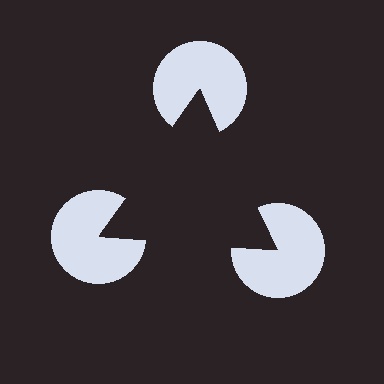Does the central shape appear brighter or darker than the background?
It typically appears slightly darker than the background, even though no actual brightness change is drawn.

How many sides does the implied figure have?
3 sides.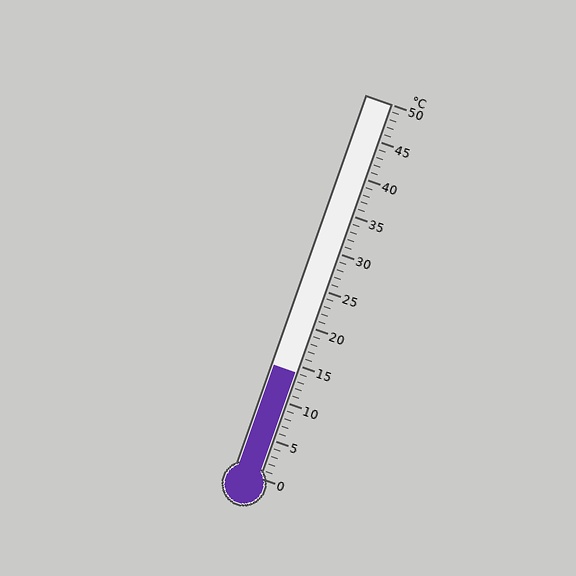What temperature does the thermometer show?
The thermometer shows approximately 14°C.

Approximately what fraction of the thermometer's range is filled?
The thermometer is filled to approximately 30% of its range.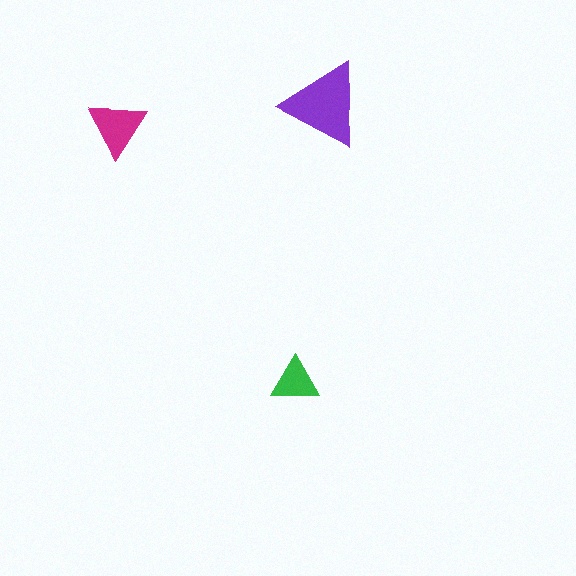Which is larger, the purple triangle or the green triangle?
The purple one.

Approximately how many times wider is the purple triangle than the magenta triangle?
About 1.5 times wider.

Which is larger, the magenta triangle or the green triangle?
The magenta one.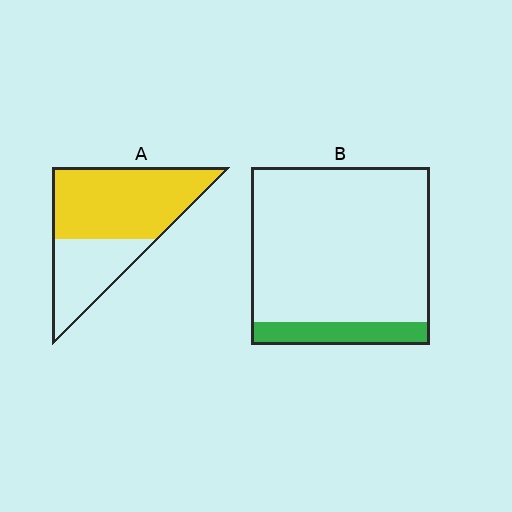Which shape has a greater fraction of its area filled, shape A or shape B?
Shape A.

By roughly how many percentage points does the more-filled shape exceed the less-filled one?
By roughly 50 percentage points (A over B).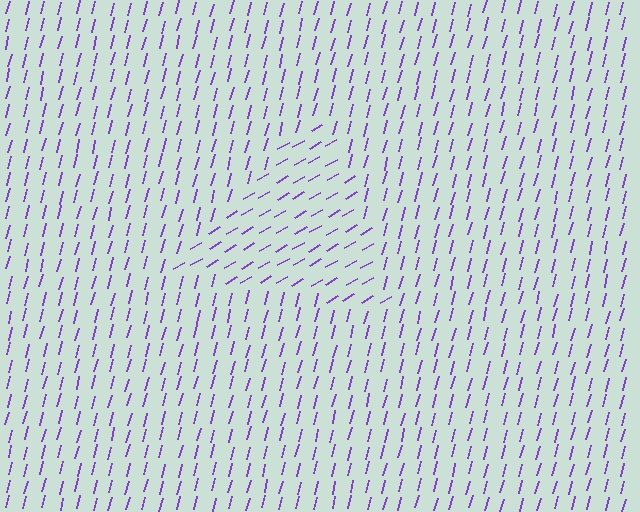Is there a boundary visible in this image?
Yes, there is a texture boundary formed by a change in line orientation.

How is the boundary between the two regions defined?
The boundary is defined purely by a change in line orientation (approximately 45 degrees difference). All lines are the same color and thickness.